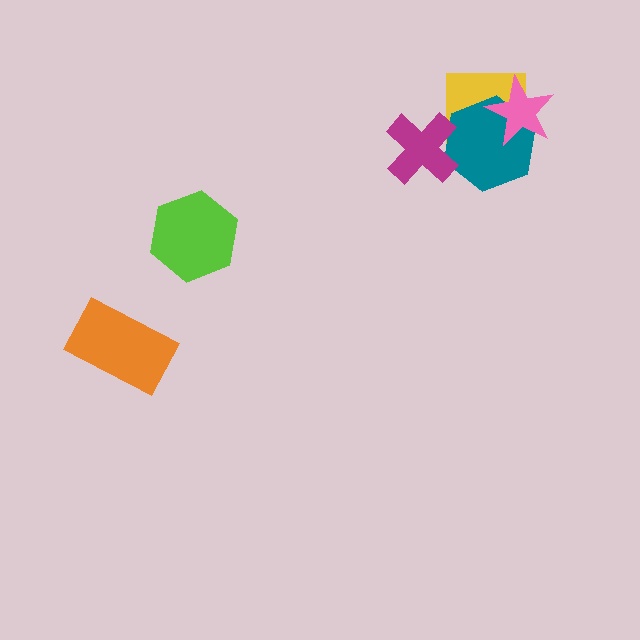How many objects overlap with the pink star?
2 objects overlap with the pink star.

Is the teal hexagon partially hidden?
Yes, it is partially covered by another shape.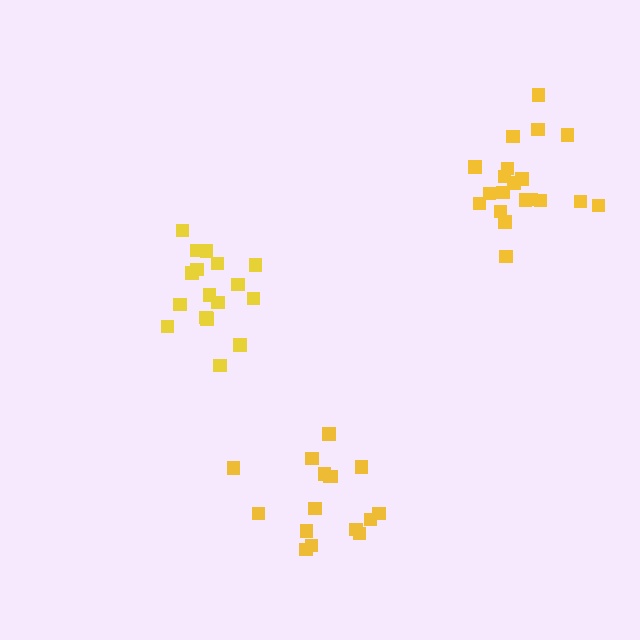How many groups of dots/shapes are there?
There are 3 groups.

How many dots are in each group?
Group 1: 20 dots, Group 2: 17 dots, Group 3: 16 dots (53 total).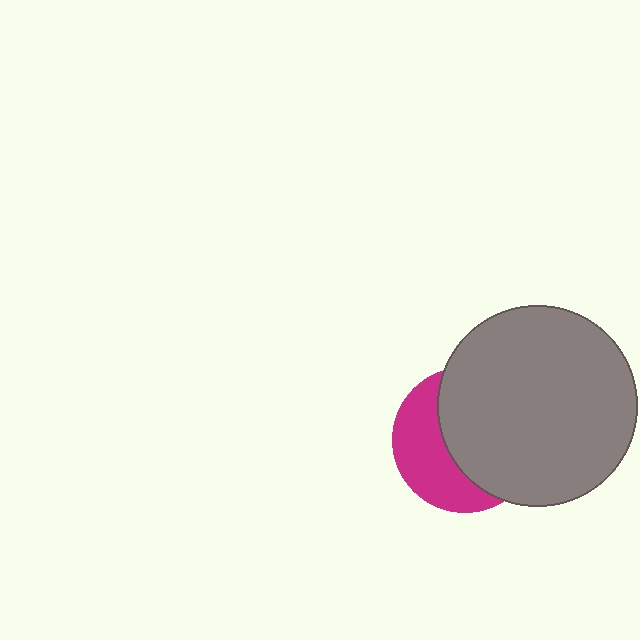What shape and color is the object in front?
The object in front is a gray circle.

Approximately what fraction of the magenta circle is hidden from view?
Roughly 59% of the magenta circle is hidden behind the gray circle.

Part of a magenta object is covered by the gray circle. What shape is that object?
It is a circle.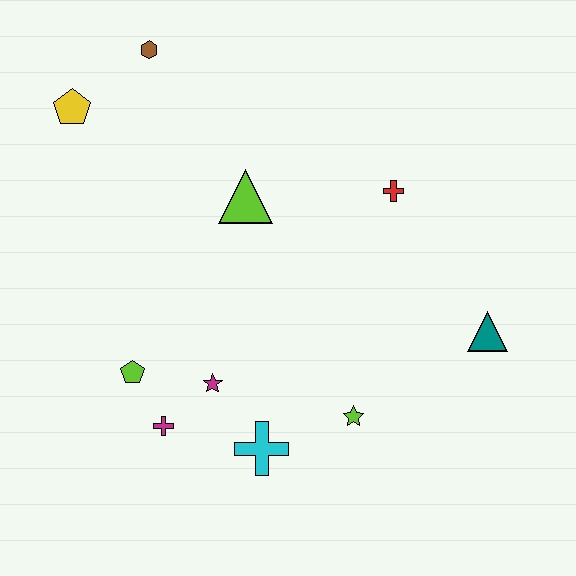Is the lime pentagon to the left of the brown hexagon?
Yes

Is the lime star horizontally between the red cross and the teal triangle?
No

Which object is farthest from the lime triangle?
The teal triangle is farthest from the lime triangle.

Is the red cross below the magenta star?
No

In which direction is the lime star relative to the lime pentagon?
The lime star is to the right of the lime pentagon.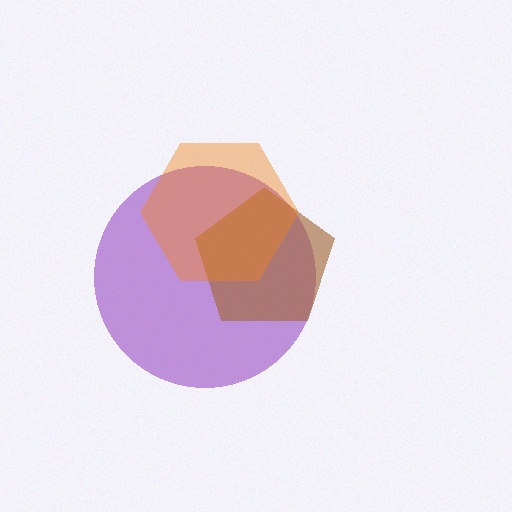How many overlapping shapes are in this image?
There are 3 overlapping shapes in the image.